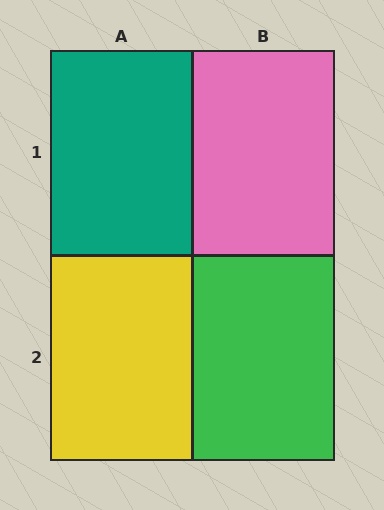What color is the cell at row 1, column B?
Pink.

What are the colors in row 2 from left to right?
Yellow, green.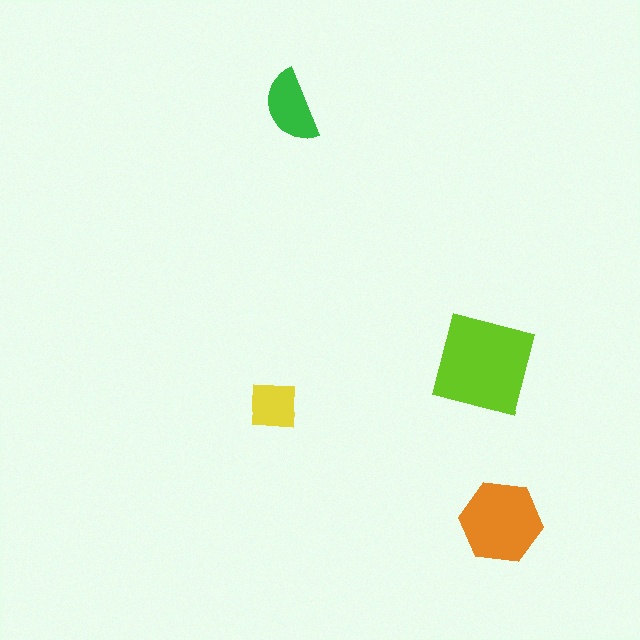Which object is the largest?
The lime square.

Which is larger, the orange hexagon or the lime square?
The lime square.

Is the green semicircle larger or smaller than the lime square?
Smaller.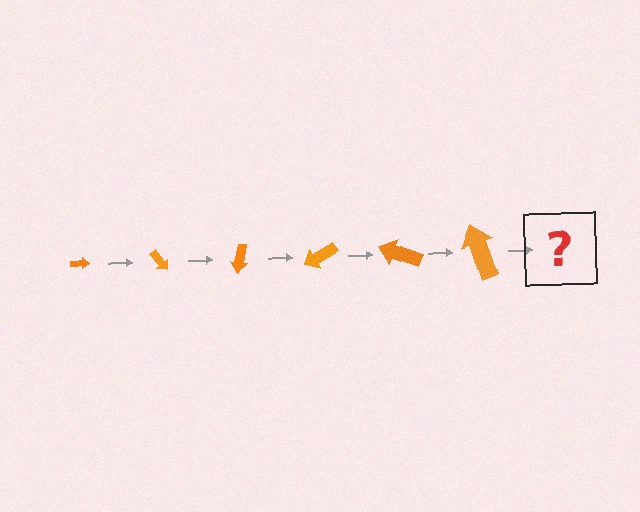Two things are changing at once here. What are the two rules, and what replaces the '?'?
The two rules are that the arrow grows larger each step and it rotates 50 degrees each step. The '?' should be an arrow, larger than the previous one and rotated 300 degrees from the start.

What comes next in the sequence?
The next element should be an arrow, larger than the previous one and rotated 300 degrees from the start.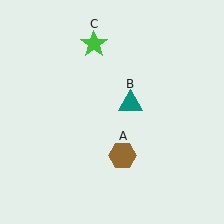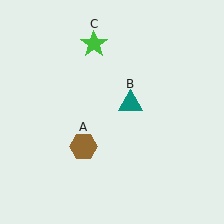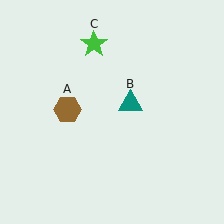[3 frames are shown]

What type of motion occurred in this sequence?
The brown hexagon (object A) rotated clockwise around the center of the scene.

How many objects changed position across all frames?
1 object changed position: brown hexagon (object A).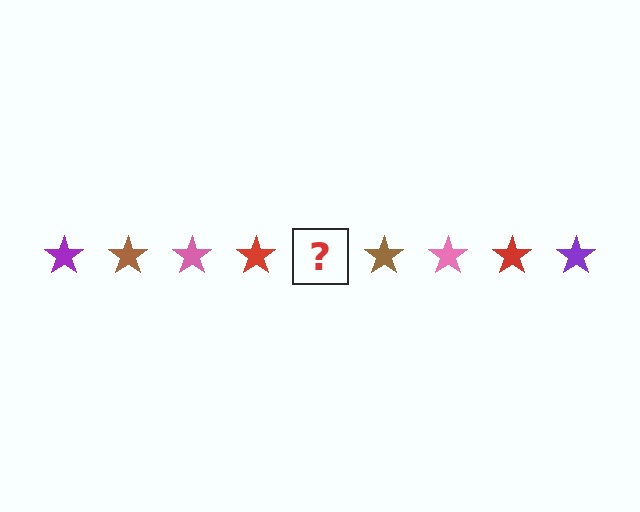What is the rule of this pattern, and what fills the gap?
The rule is that the pattern cycles through purple, brown, pink, red stars. The gap should be filled with a purple star.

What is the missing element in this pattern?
The missing element is a purple star.